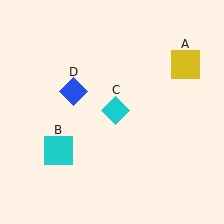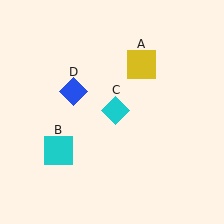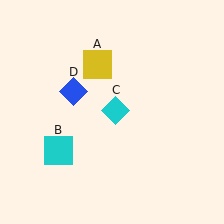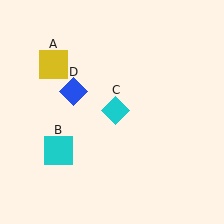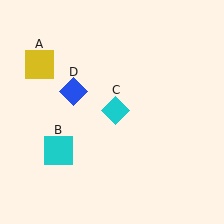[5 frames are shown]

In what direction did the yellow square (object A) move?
The yellow square (object A) moved left.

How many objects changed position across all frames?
1 object changed position: yellow square (object A).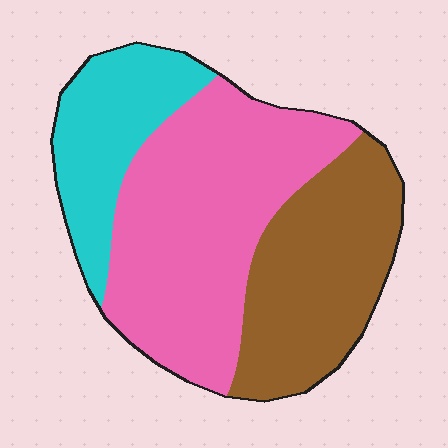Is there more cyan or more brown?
Brown.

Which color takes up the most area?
Pink, at roughly 45%.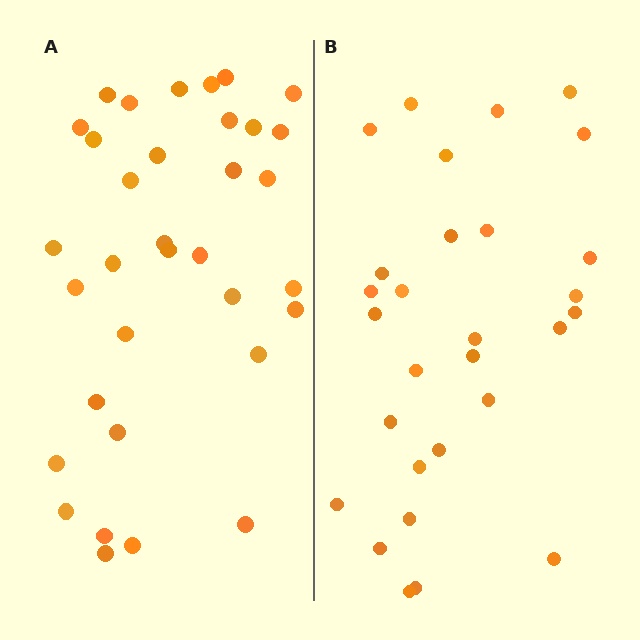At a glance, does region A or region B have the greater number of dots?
Region A (the left region) has more dots.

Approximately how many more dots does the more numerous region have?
Region A has about 5 more dots than region B.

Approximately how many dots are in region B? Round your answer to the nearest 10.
About 30 dots. (The exact count is 29, which rounds to 30.)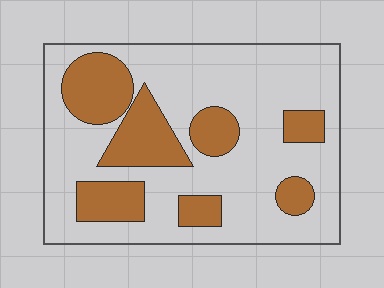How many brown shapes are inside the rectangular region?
7.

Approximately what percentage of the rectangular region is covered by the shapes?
Approximately 30%.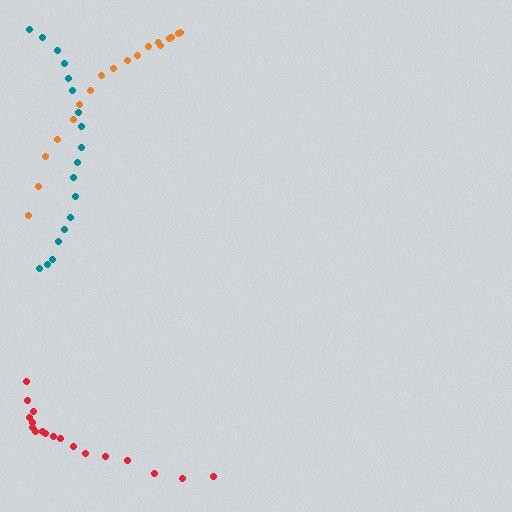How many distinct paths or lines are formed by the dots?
There are 3 distinct paths.